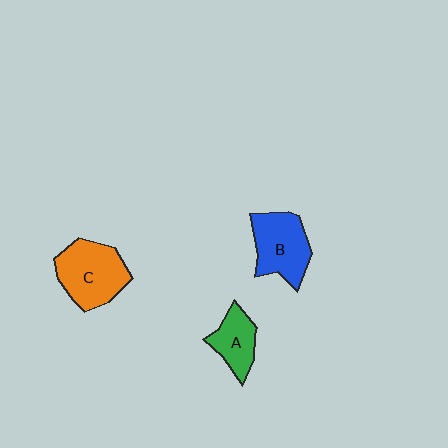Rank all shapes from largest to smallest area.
From largest to smallest: C (orange), B (blue), A (green).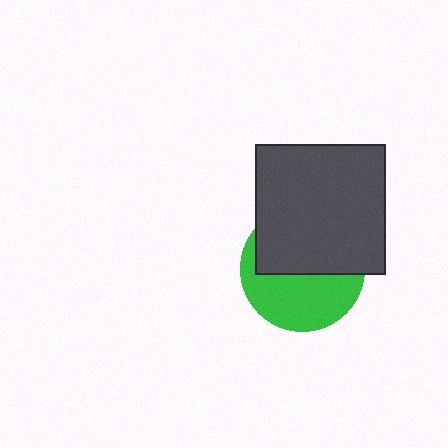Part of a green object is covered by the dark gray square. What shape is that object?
It is a circle.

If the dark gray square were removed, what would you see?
You would see the complete green circle.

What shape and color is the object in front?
The object in front is a dark gray square.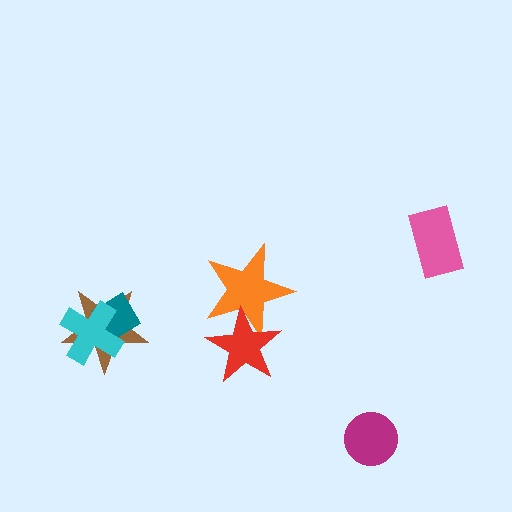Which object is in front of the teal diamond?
The cyan cross is in front of the teal diamond.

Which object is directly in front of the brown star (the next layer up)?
The teal diamond is directly in front of the brown star.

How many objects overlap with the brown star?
2 objects overlap with the brown star.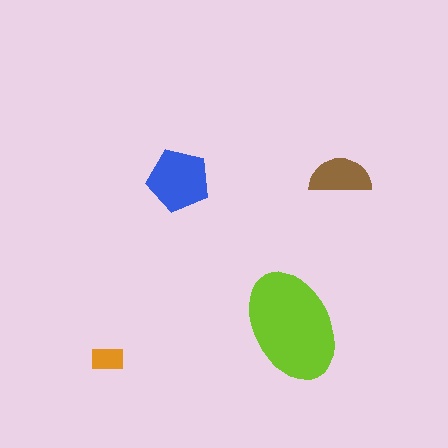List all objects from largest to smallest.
The lime ellipse, the blue pentagon, the brown semicircle, the orange rectangle.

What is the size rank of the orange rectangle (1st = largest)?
4th.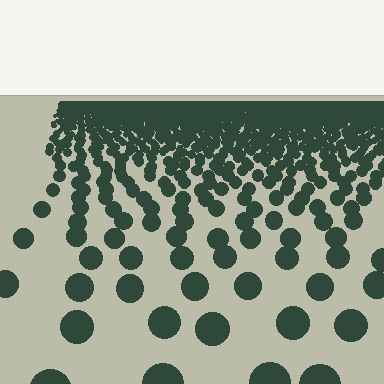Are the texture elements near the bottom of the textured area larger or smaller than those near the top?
Larger. Near the bottom, elements are closer to the viewer and appear at a bigger on-screen size.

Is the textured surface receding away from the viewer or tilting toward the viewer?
The surface is receding away from the viewer. Texture elements get smaller and denser toward the top.